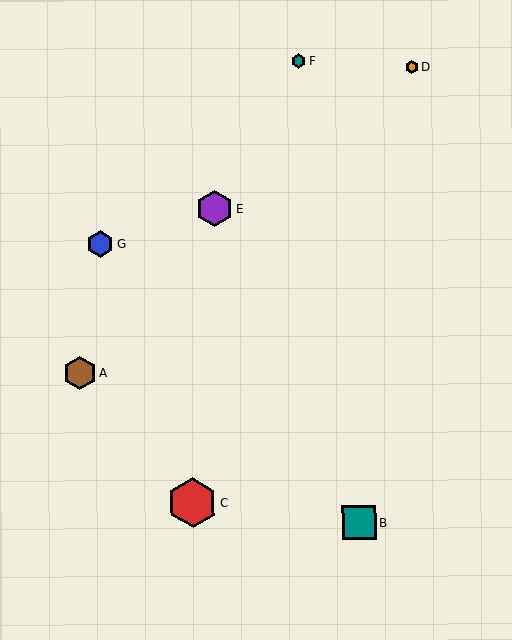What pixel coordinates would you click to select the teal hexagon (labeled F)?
Click at (299, 61) to select the teal hexagon F.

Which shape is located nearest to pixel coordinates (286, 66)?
The teal hexagon (labeled F) at (299, 61) is nearest to that location.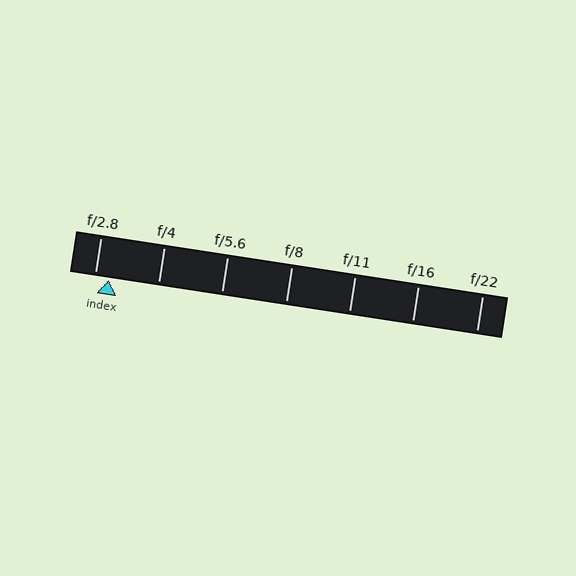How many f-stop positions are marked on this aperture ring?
There are 7 f-stop positions marked.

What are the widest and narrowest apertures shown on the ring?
The widest aperture shown is f/2.8 and the narrowest is f/22.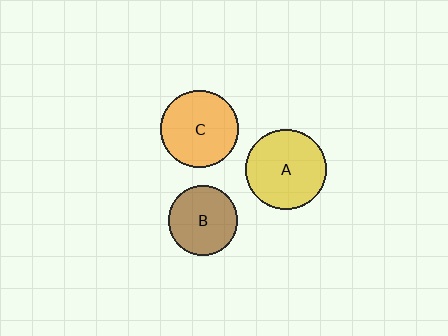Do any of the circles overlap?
No, none of the circles overlap.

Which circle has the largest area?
Circle A (yellow).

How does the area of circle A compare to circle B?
Approximately 1.3 times.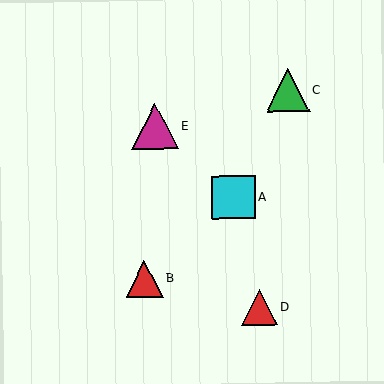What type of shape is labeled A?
Shape A is a cyan square.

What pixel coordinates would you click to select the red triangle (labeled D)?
Click at (260, 307) to select the red triangle D.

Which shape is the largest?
The magenta triangle (labeled E) is the largest.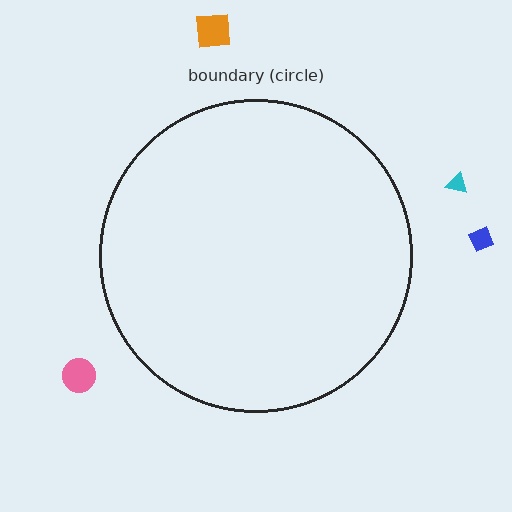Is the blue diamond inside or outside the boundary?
Outside.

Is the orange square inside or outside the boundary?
Outside.